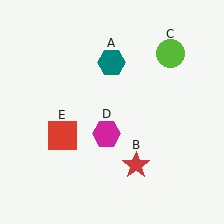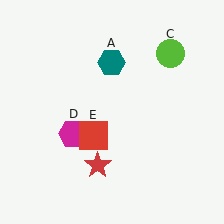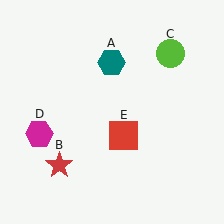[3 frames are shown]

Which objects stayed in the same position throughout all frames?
Teal hexagon (object A) and lime circle (object C) remained stationary.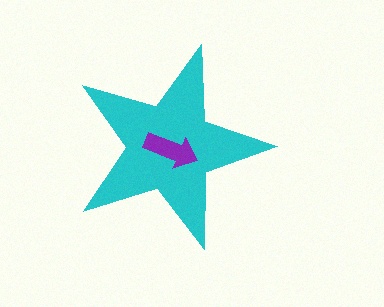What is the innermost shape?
The purple arrow.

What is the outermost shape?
The cyan star.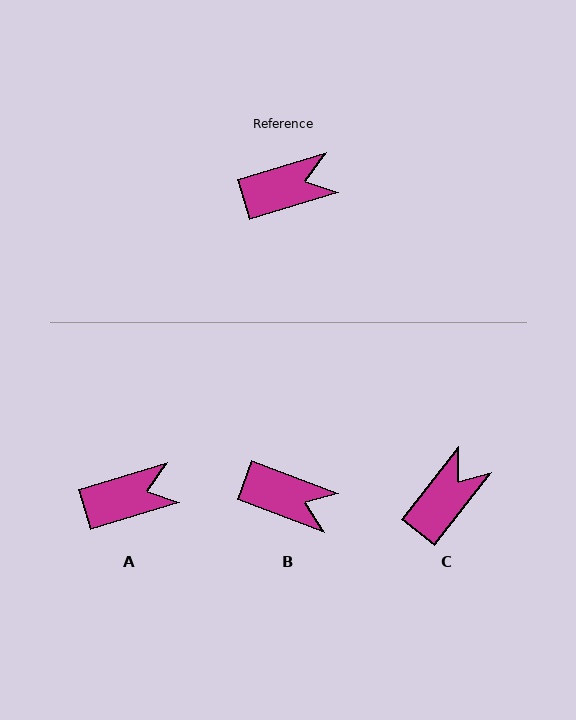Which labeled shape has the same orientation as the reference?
A.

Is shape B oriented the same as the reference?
No, it is off by about 37 degrees.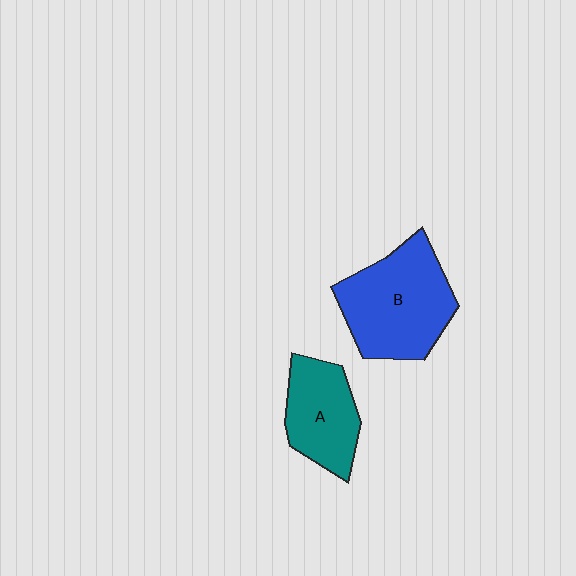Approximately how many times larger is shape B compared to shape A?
Approximately 1.5 times.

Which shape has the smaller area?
Shape A (teal).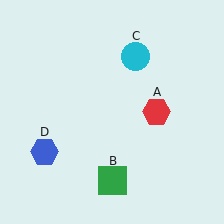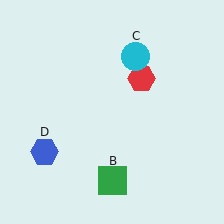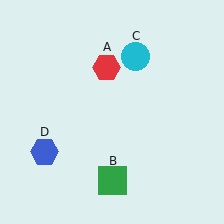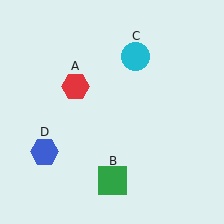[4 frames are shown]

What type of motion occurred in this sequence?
The red hexagon (object A) rotated counterclockwise around the center of the scene.